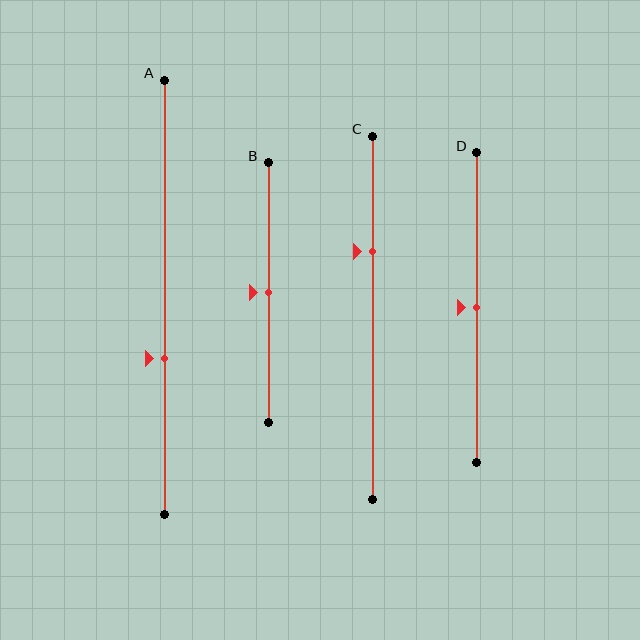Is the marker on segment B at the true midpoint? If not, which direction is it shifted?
Yes, the marker on segment B is at the true midpoint.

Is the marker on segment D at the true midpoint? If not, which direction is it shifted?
Yes, the marker on segment D is at the true midpoint.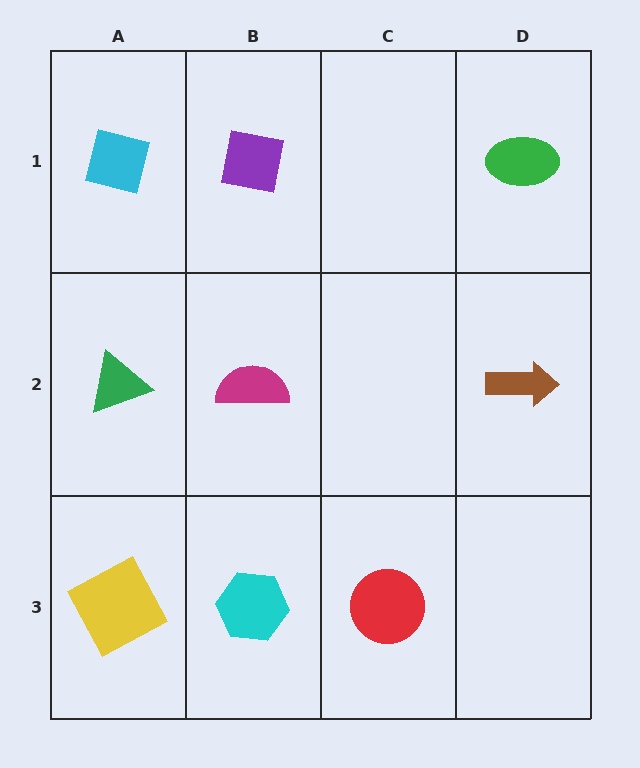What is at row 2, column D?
A brown arrow.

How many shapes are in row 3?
3 shapes.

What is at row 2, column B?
A magenta semicircle.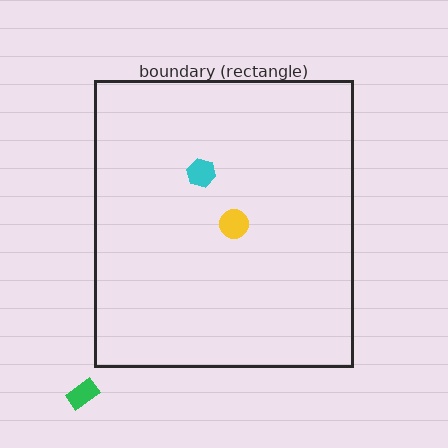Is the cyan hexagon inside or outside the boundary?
Inside.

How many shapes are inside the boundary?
2 inside, 1 outside.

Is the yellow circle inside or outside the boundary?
Inside.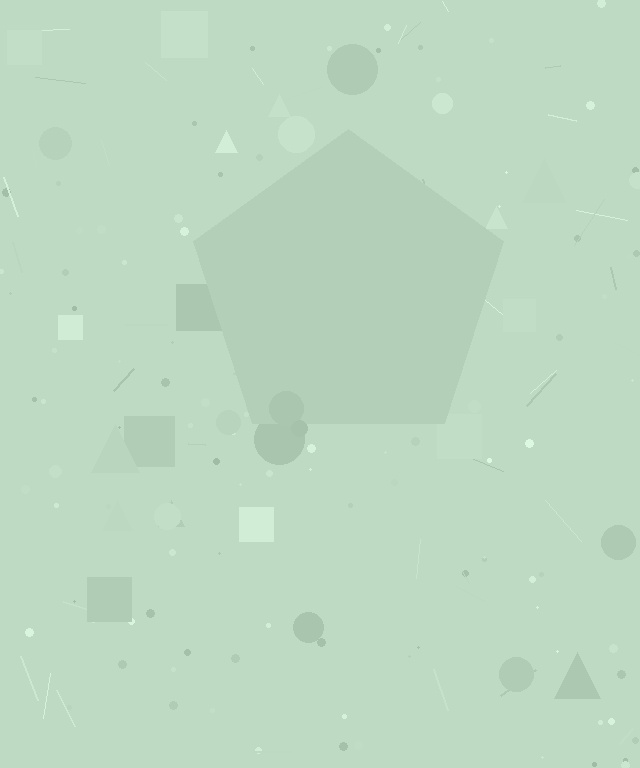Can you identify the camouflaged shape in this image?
The camouflaged shape is a pentagon.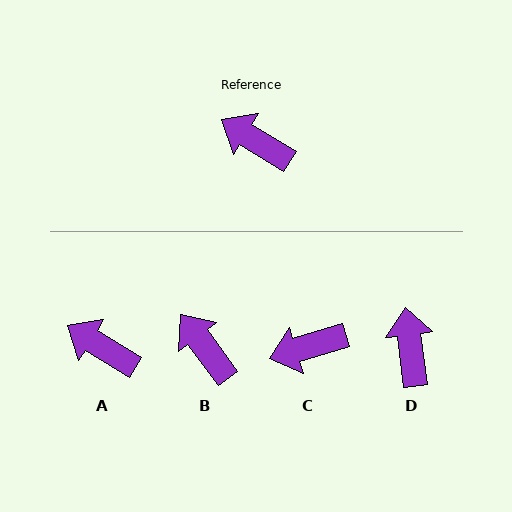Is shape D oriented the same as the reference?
No, it is off by about 51 degrees.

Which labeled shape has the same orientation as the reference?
A.